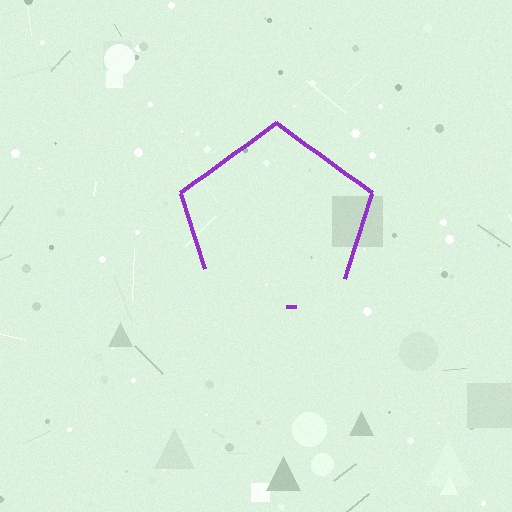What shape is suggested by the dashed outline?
The dashed outline suggests a pentagon.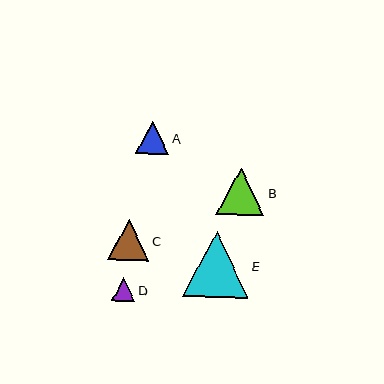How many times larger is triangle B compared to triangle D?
Triangle B is approximately 2.0 times the size of triangle D.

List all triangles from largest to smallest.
From largest to smallest: E, B, C, A, D.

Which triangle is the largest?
Triangle E is the largest with a size of approximately 66 pixels.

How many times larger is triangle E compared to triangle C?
Triangle E is approximately 1.6 times the size of triangle C.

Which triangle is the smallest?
Triangle D is the smallest with a size of approximately 23 pixels.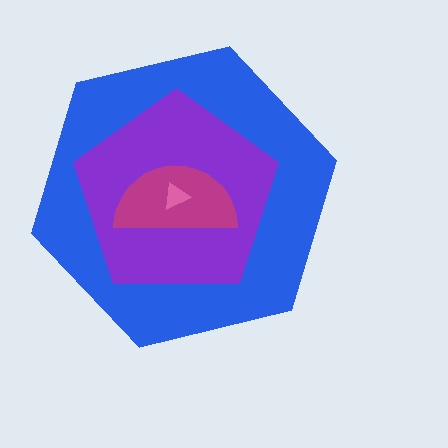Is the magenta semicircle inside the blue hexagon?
Yes.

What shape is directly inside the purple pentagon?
The magenta semicircle.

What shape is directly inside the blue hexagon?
The purple pentagon.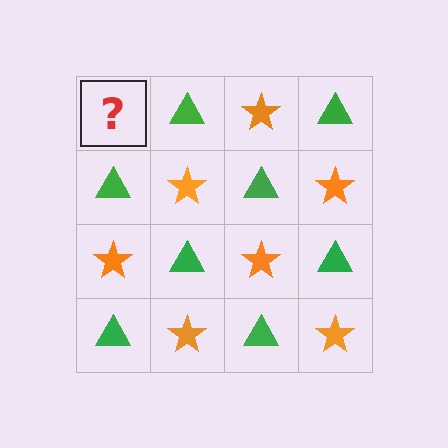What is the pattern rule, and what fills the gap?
The rule is that it alternates orange star and green triangle in a checkerboard pattern. The gap should be filled with an orange star.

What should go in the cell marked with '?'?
The missing cell should contain an orange star.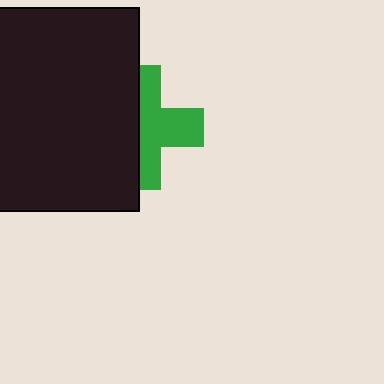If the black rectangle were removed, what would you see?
You would see the complete green cross.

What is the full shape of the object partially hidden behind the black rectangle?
The partially hidden object is a green cross.